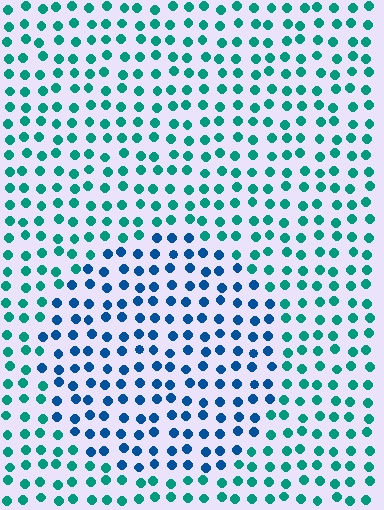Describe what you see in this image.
The image is filled with small teal elements in a uniform arrangement. A circle-shaped region is visible where the elements are tinted to a slightly different hue, forming a subtle color boundary.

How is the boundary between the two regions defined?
The boundary is defined purely by a slight shift in hue (about 40 degrees). Spacing, size, and orientation are identical on both sides.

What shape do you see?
I see a circle.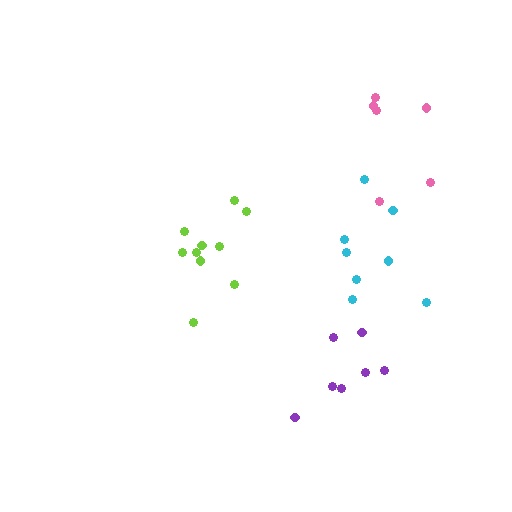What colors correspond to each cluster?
The clusters are colored: lime, cyan, purple, pink.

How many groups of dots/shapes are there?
There are 4 groups.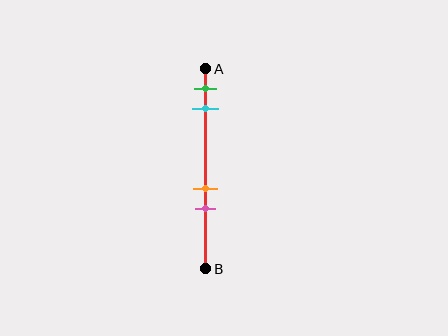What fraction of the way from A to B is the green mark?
The green mark is approximately 10% (0.1) of the way from A to B.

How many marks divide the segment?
There are 4 marks dividing the segment.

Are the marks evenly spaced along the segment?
No, the marks are not evenly spaced.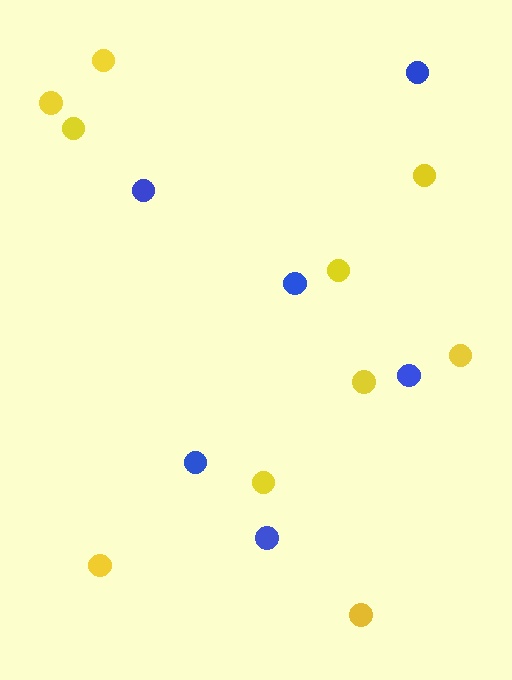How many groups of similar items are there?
There are 2 groups: one group of yellow circles (10) and one group of blue circles (6).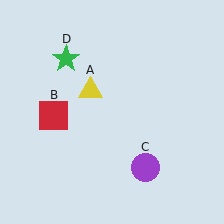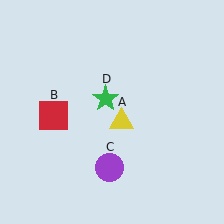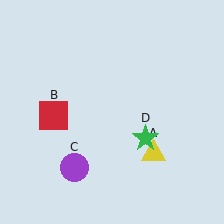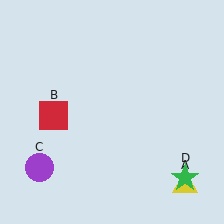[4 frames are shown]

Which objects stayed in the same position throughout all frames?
Red square (object B) remained stationary.